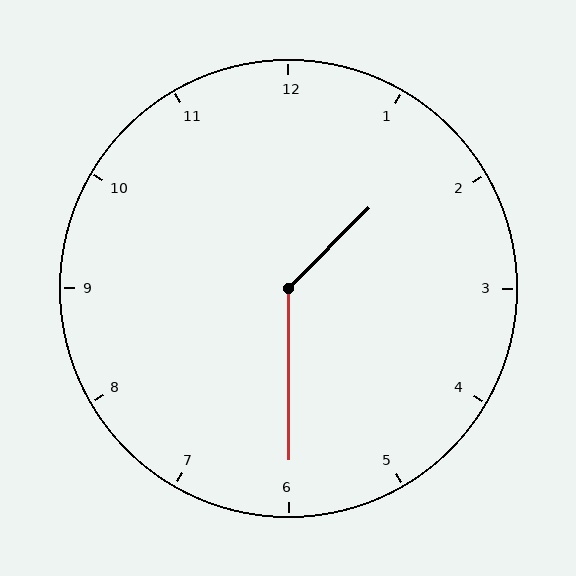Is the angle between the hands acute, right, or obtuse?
It is obtuse.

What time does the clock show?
1:30.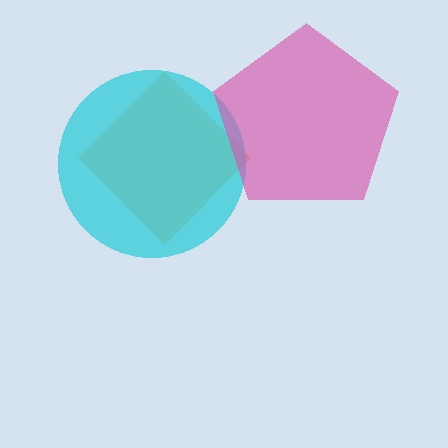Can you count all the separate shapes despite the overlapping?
Yes, there are 3 separate shapes.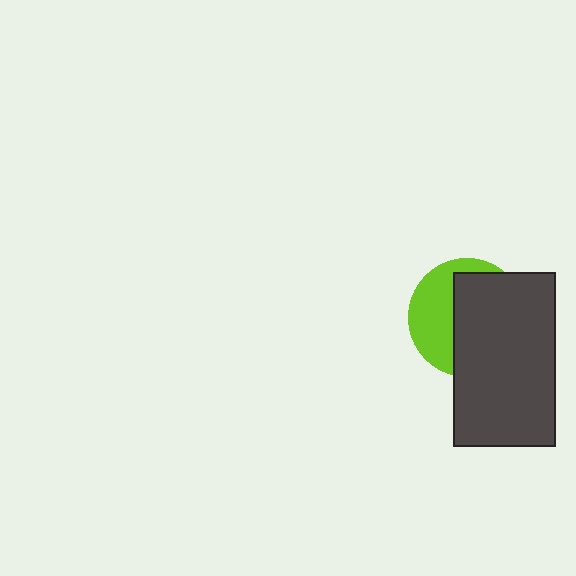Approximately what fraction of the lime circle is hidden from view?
Roughly 60% of the lime circle is hidden behind the dark gray rectangle.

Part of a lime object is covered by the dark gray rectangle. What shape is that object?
It is a circle.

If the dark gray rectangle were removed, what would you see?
You would see the complete lime circle.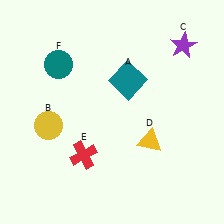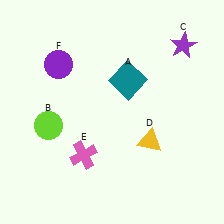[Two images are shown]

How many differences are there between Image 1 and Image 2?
There are 3 differences between the two images.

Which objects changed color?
B changed from yellow to lime. E changed from red to pink. F changed from teal to purple.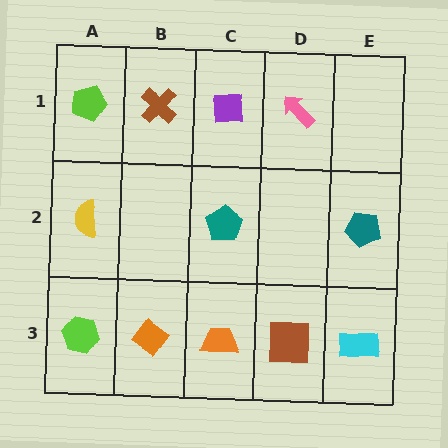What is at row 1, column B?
A brown cross.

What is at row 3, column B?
An orange diamond.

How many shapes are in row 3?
5 shapes.